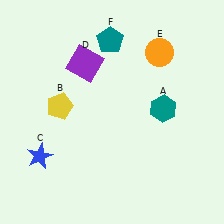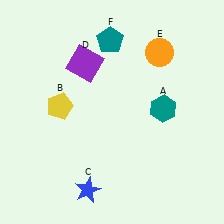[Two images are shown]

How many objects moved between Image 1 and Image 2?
1 object moved between the two images.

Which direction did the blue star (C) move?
The blue star (C) moved right.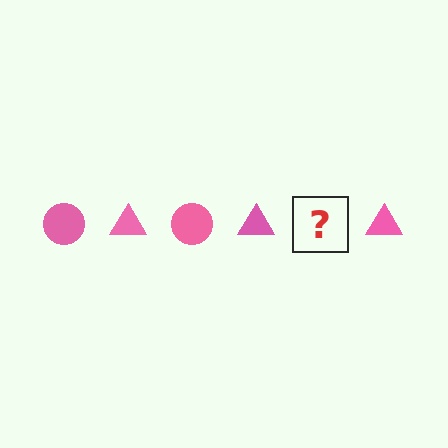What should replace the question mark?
The question mark should be replaced with a pink circle.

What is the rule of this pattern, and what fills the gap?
The rule is that the pattern cycles through circle, triangle shapes in pink. The gap should be filled with a pink circle.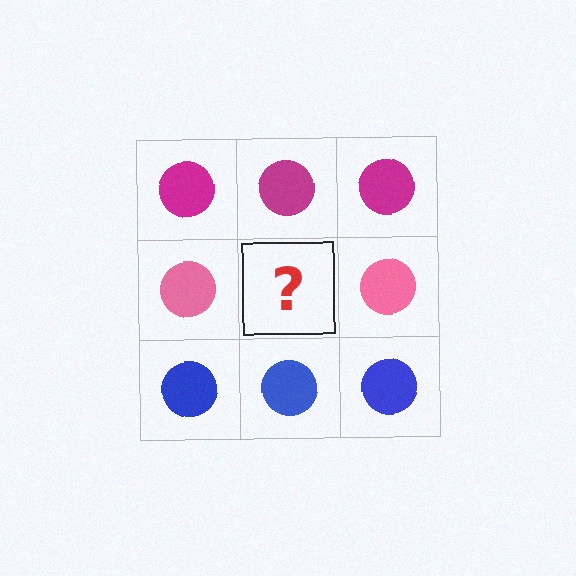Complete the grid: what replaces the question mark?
The question mark should be replaced with a pink circle.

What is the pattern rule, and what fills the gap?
The rule is that each row has a consistent color. The gap should be filled with a pink circle.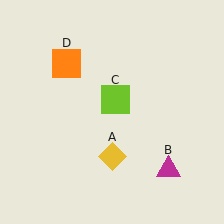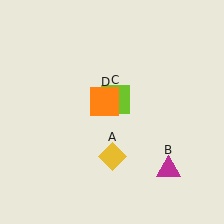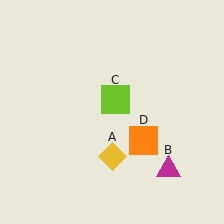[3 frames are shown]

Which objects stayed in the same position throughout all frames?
Yellow diamond (object A) and magenta triangle (object B) and lime square (object C) remained stationary.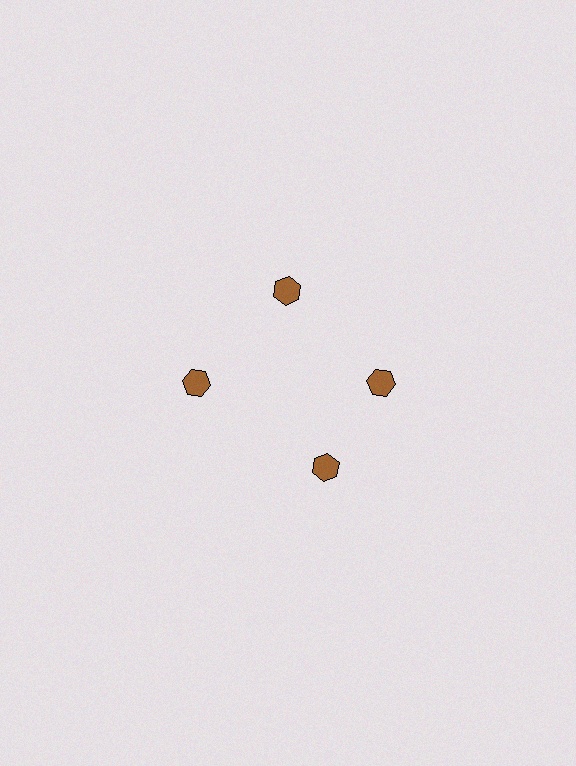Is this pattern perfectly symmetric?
No. The 4 brown hexagons are arranged in a ring, but one element near the 6 o'clock position is rotated out of alignment along the ring, breaking the 4-fold rotational symmetry.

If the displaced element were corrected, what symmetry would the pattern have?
It would have 4-fold rotational symmetry — the pattern would map onto itself every 90 degrees.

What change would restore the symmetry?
The symmetry would be restored by rotating it back into even spacing with its neighbors so that all 4 hexagons sit at equal angles and equal distance from the center.